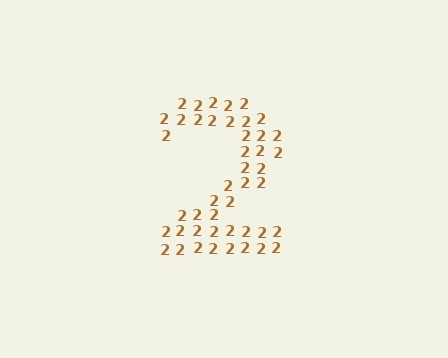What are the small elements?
The small elements are digit 2's.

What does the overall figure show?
The overall figure shows the digit 2.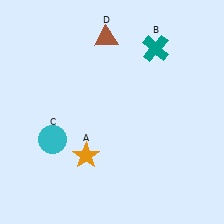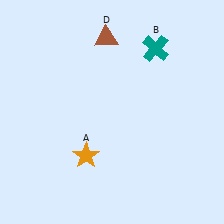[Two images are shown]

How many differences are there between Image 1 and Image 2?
There is 1 difference between the two images.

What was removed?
The cyan circle (C) was removed in Image 2.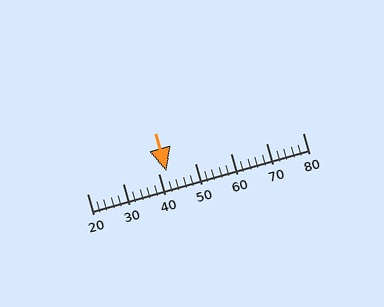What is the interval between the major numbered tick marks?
The major tick marks are spaced 10 units apart.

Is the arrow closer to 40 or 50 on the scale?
The arrow is closer to 40.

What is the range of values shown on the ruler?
The ruler shows values from 20 to 80.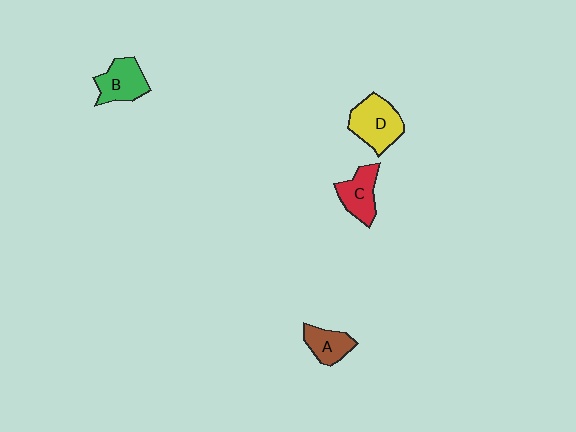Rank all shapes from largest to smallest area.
From largest to smallest: D (yellow), B (green), C (red), A (brown).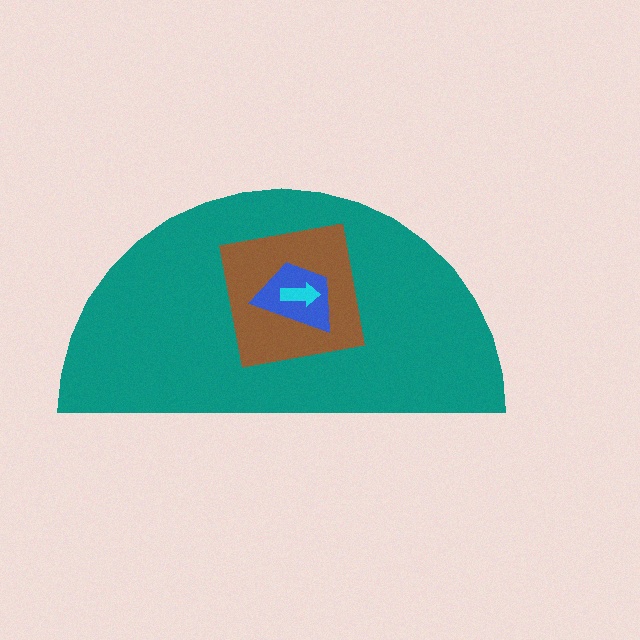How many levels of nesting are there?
4.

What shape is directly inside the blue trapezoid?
The cyan arrow.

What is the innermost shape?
The cyan arrow.